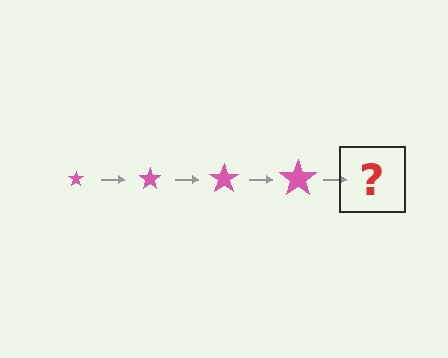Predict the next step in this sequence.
The next step is a pink star, larger than the previous one.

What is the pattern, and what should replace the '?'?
The pattern is that the star gets progressively larger each step. The '?' should be a pink star, larger than the previous one.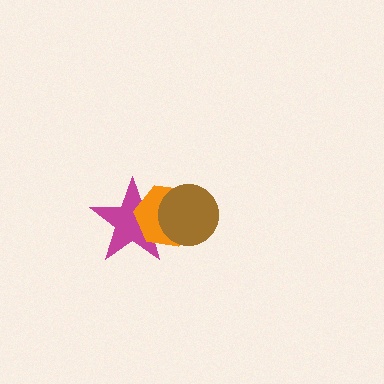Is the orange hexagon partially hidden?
Yes, it is partially covered by another shape.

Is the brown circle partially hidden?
No, no other shape covers it.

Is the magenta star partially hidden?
Yes, it is partially covered by another shape.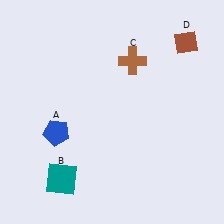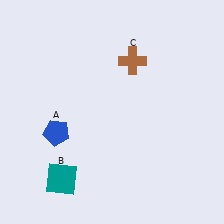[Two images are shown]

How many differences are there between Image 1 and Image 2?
There is 1 difference between the two images.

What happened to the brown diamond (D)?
The brown diamond (D) was removed in Image 2. It was in the top-right area of Image 1.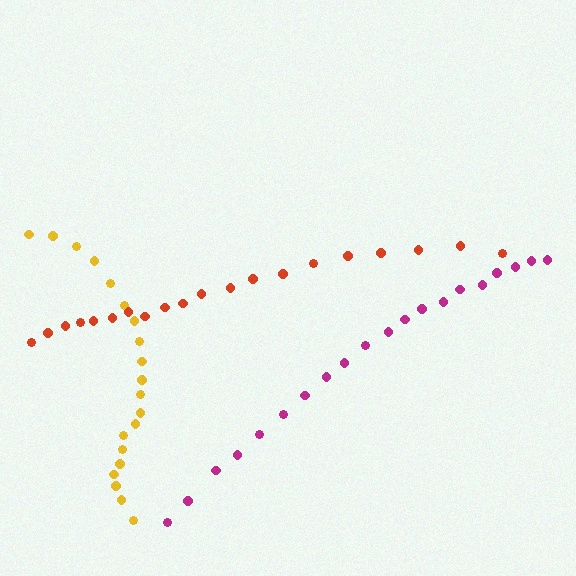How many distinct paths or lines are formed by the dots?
There are 3 distinct paths.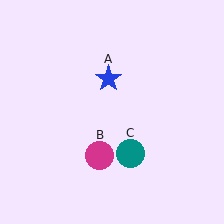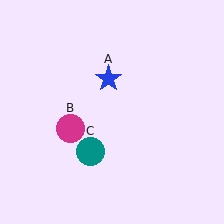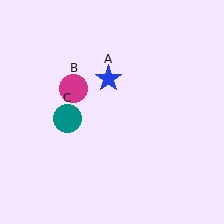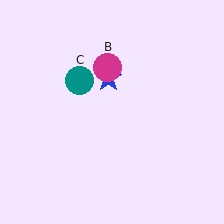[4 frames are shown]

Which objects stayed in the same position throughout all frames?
Blue star (object A) remained stationary.